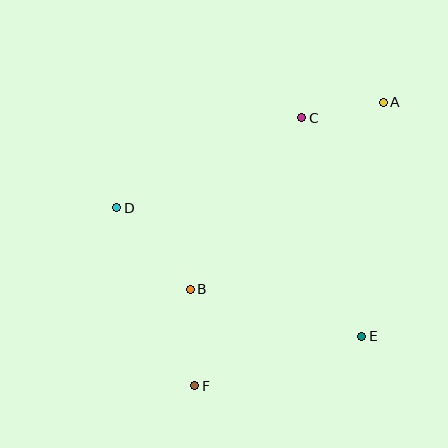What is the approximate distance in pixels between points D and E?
The distance between D and E is approximately 277 pixels.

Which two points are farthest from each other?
Points A and F are farthest from each other.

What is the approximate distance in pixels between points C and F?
The distance between C and F is approximately 288 pixels.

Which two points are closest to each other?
Points A and C are closest to each other.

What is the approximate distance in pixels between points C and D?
The distance between C and D is approximately 206 pixels.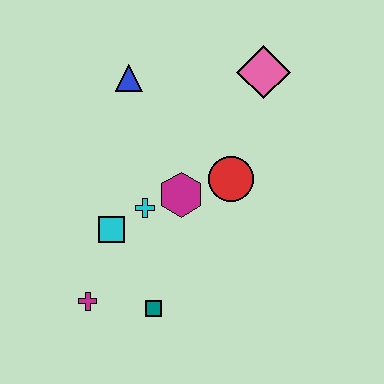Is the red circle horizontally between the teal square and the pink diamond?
Yes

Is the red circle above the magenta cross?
Yes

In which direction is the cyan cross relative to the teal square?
The cyan cross is above the teal square.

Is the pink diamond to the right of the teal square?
Yes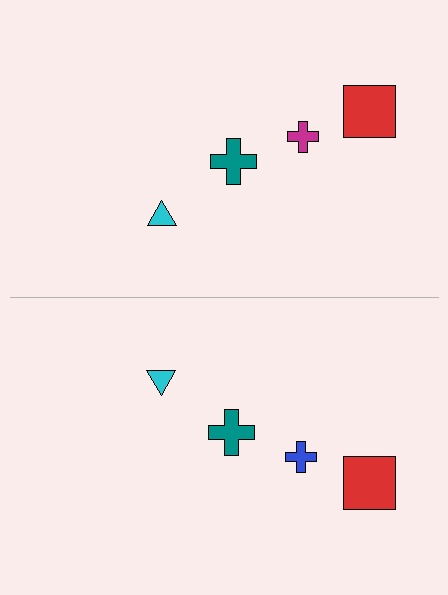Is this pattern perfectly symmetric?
No, the pattern is not perfectly symmetric. The blue cross on the bottom side breaks the symmetry — its mirror counterpart is magenta.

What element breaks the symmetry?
The blue cross on the bottom side breaks the symmetry — its mirror counterpart is magenta.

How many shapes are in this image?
There are 8 shapes in this image.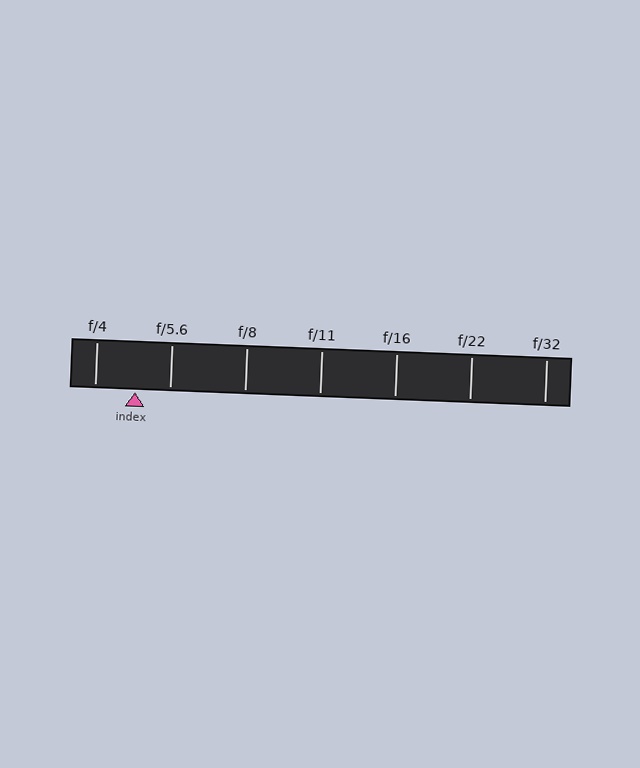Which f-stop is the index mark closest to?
The index mark is closest to f/5.6.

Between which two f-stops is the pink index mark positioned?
The index mark is between f/4 and f/5.6.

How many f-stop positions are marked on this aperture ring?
There are 7 f-stop positions marked.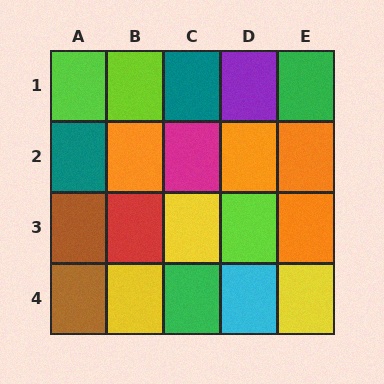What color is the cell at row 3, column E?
Orange.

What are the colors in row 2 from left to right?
Teal, orange, magenta, orange, orange.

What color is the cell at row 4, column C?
Green.